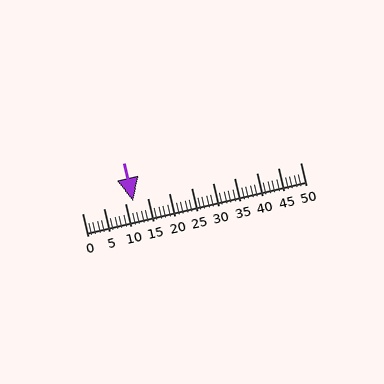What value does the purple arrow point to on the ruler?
The purple arrow points to approximately 12.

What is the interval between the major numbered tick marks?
The major tick marks are spaced 5 units apart.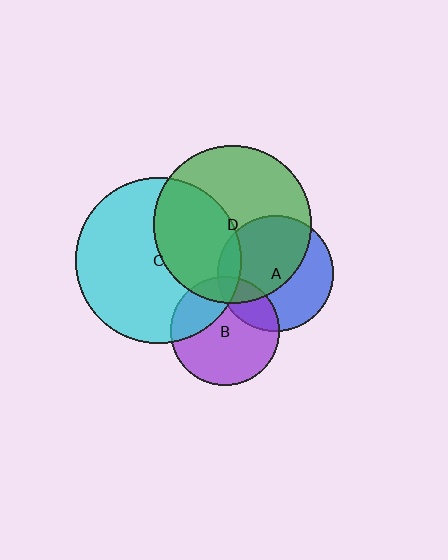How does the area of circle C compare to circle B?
Approximately 2.3 times.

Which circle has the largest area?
Circle C (cyan).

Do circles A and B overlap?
Yes.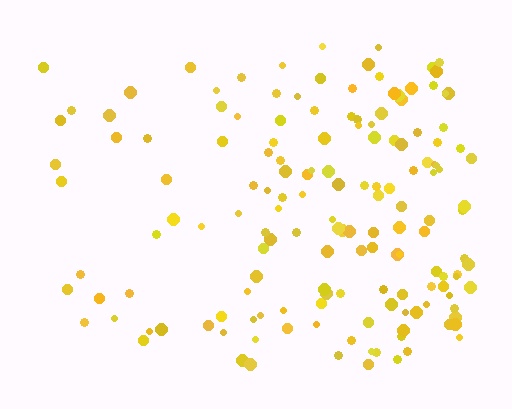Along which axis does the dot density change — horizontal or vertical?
Horizontal.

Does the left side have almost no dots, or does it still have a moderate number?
Still a moderate number, just noticeably fewer than the right.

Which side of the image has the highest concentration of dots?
The right.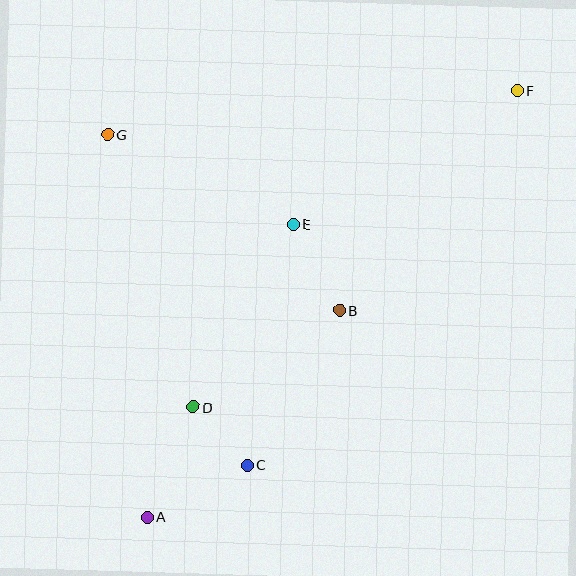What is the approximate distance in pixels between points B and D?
The distance between B and D is approximately 175 pixels.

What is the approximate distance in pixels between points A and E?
The distance between A and E is approximately 327 pixels.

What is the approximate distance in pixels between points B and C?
The distance between B and C is approximately 180 pixels.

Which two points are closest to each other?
Points C and D are closest to each other.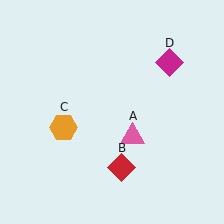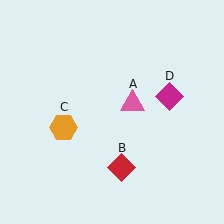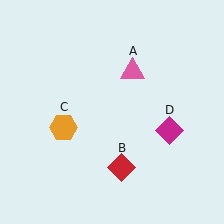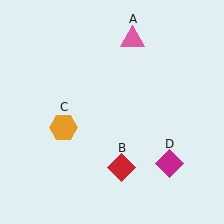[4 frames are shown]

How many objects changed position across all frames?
2 objects changed position: pink triangle (object A), magenta diamond (object D).